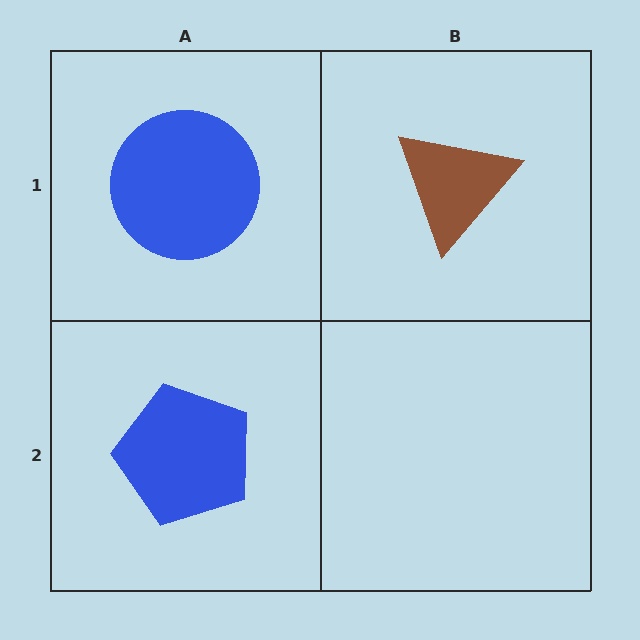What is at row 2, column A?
A blue pentagon.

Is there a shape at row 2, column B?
No, that cell is empty.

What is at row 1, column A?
A blue circle.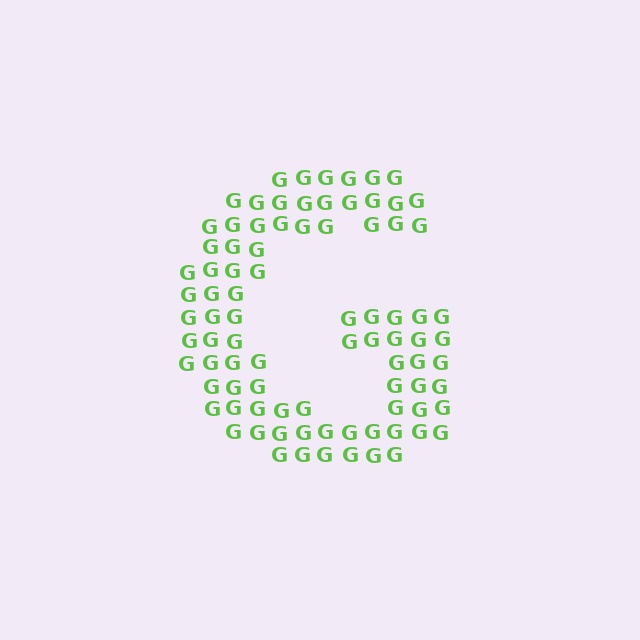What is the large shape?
The large shape is the letter G.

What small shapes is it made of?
It is made of small letter G's.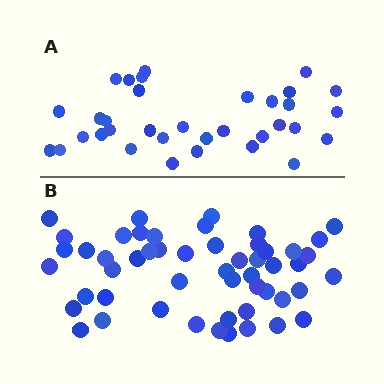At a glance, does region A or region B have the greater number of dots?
Region B (the bottom region) has more dots.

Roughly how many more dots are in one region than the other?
Region B has approximately 20 more dots than region A.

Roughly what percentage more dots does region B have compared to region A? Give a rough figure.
About 55% more.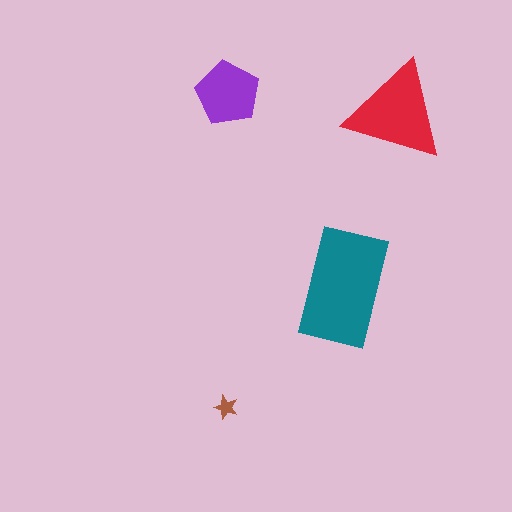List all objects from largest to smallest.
The teal rectangle, the red triangle, the purple pentagon, the brown star.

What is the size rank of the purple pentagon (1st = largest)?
3rd.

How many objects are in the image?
There are 4 objects in the image.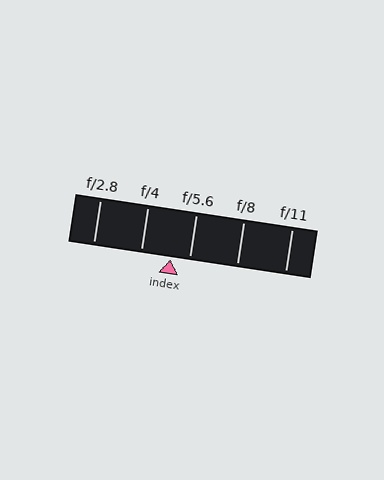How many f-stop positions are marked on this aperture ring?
There are 5 f-stop positions marked.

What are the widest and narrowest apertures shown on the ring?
The widest aperture shown is f/2.8 and the narrowest is f/11.